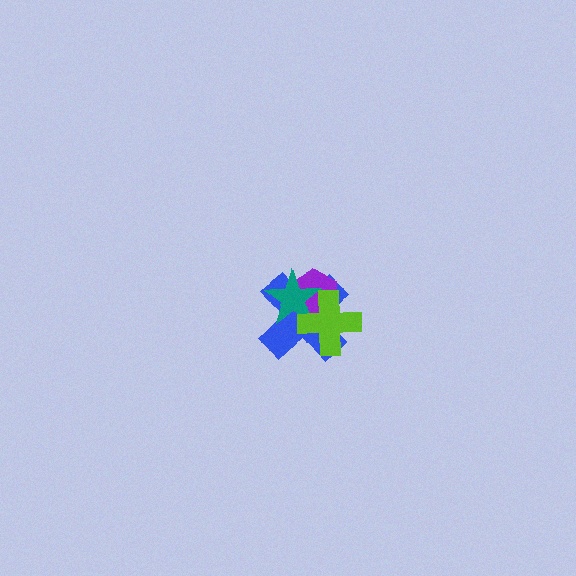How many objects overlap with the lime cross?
3 objects overlap with the lime cross.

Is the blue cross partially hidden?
Yes, it is partially covered by another shape.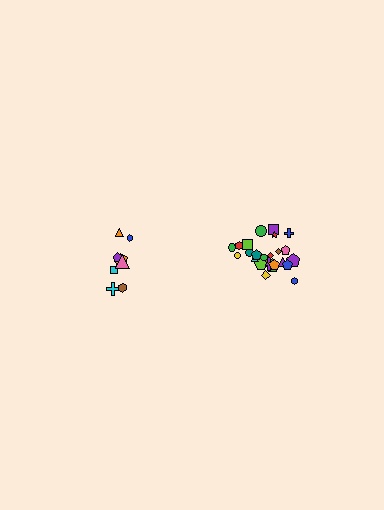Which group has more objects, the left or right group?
The right group.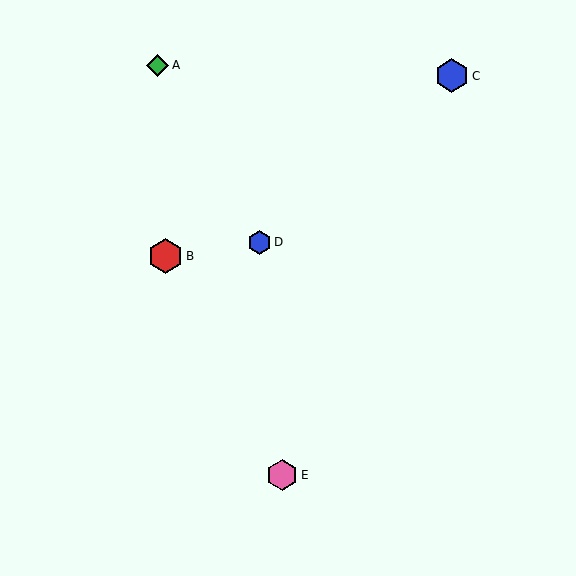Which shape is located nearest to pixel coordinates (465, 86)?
The blue hexagon (labeled C) at (452, 76) is nearest to that location.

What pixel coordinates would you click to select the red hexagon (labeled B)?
Click at (166, 256) to select the red hexagon B.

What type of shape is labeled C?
Shape C is a blue hexagon.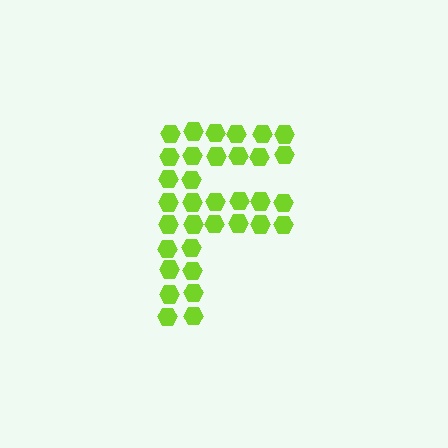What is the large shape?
The large shape is the letter F.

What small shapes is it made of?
It is made of small hexagons.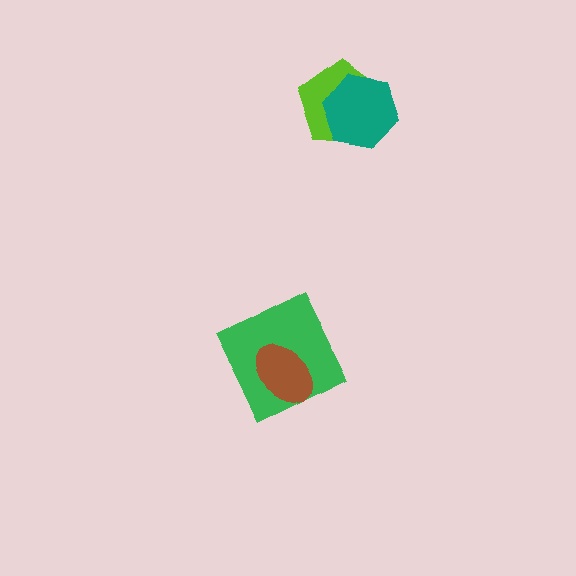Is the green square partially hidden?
Yes, it is partially covered by another shape.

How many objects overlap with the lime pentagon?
1 object overlaps with the lime pentagon.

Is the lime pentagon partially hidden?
Yes, it is partially covered by another shape.